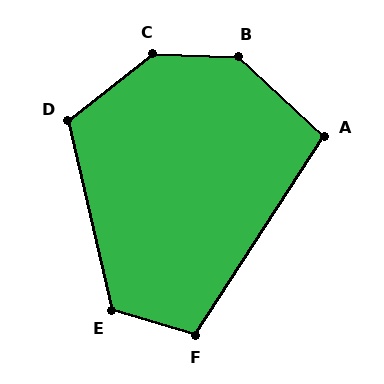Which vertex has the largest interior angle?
C, at approximately 140 degrees.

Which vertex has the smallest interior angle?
A, at approximately 100 degrees.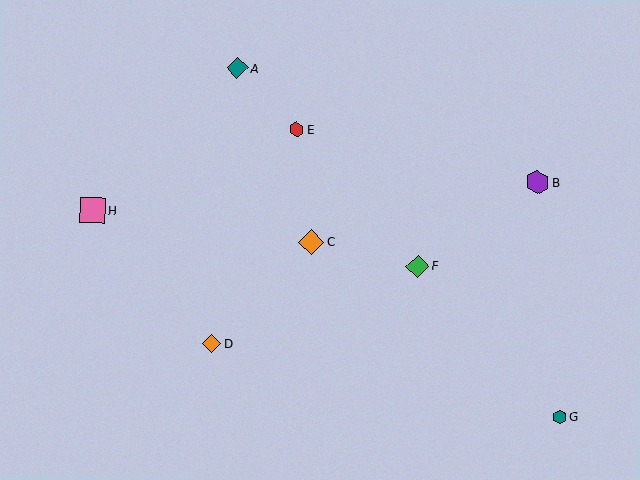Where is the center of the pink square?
The center of the pink square is at (92, 210).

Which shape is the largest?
The orange diamond (labeled C) is the largest.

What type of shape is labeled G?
Shape G is a teal hexagon.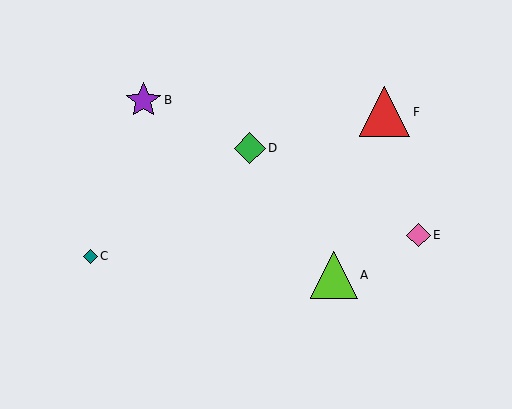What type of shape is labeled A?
Shape A is a lime triangle.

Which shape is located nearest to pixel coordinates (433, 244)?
The pink diamond (labeled E) at (418, 235) is nearest to that location.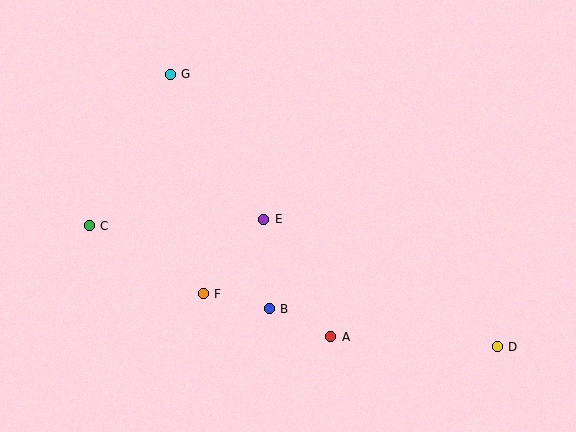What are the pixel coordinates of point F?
Point F is at (203, 294).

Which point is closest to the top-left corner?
Point G is closest to the top-left corner.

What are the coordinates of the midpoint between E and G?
The midpoint between E and G is at (217, 147).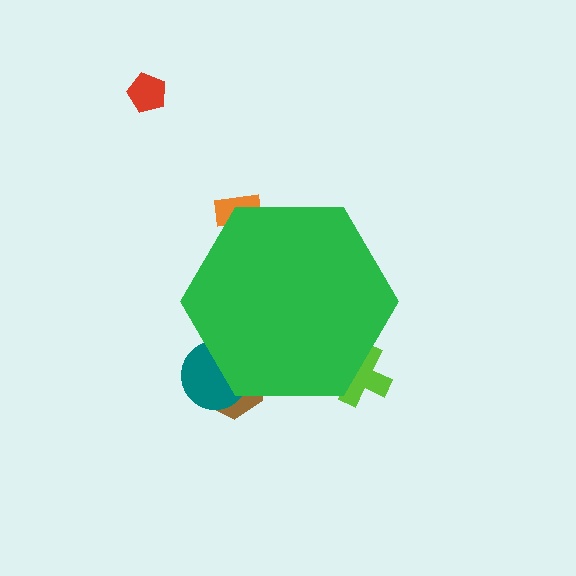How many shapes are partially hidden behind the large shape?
4 shapes are partially hidden.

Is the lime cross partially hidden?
Yes, the lime cross is partially hidden behind the green hexagon.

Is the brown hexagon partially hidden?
Yes, the brown hexagon is partially hidden behind the green hexagon.